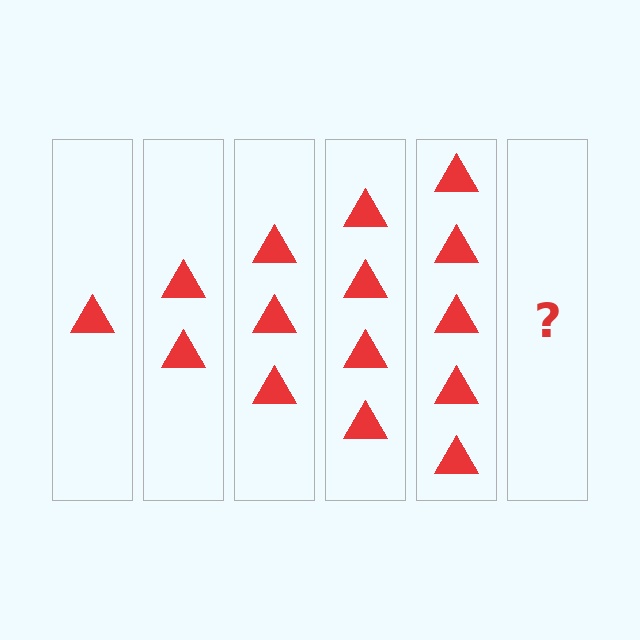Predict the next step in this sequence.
The next step is 6 triangles.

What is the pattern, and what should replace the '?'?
The pattern is that each step adds one more triangle. The '?' should be 6 triangles.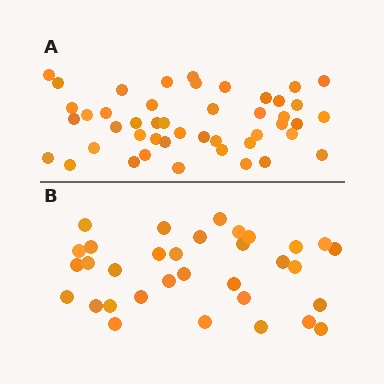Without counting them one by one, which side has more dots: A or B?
Region A (the top region) has more dots.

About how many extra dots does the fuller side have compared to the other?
Region A has approximately 15 more dots than region B.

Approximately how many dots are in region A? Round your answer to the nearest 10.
About 50 dots. (The exact count is 46, which rounds to 50.)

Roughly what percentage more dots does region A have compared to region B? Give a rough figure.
About 40% more.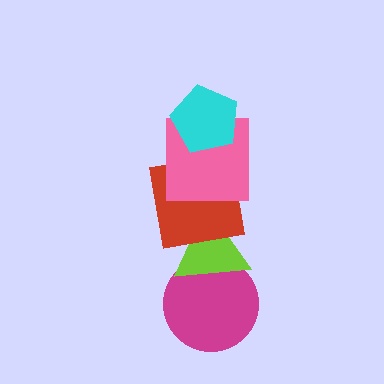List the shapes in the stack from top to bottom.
From top to bottom: the cyan pentagon, the pink square, the red square, the lime triangle, the magenta circle.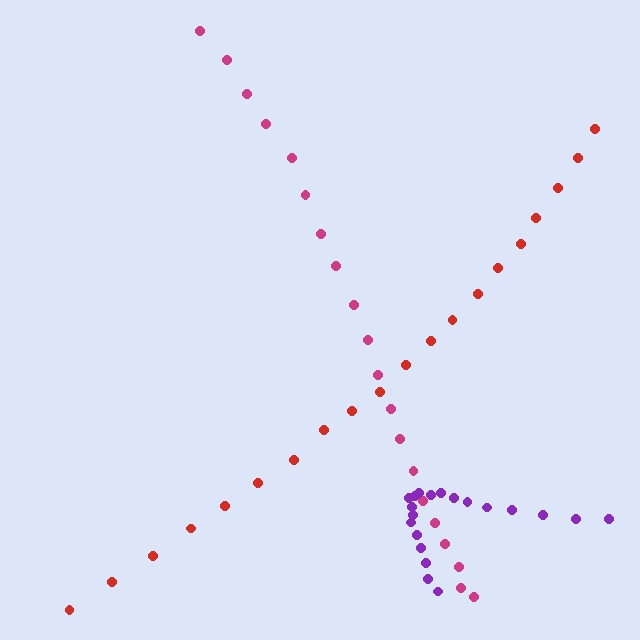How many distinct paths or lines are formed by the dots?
There are 3 distinct paths.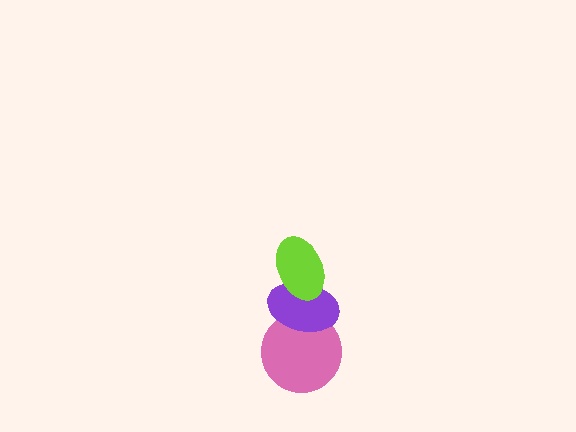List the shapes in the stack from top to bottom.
From top to bottom: the lime ellipse, the purple ellipse, the pink circle.